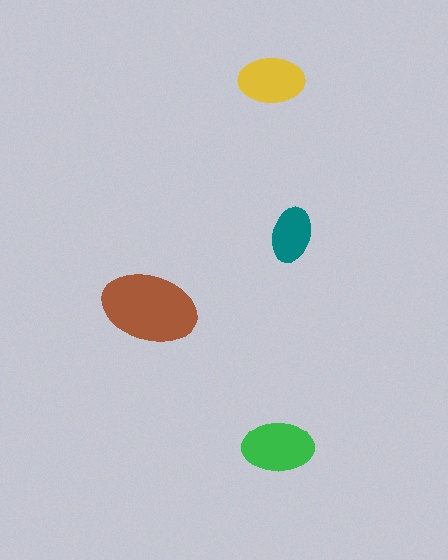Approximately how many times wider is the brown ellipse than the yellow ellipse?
About 1.5 times wider.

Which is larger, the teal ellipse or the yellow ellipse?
The yellow one.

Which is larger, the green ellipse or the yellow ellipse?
The green one.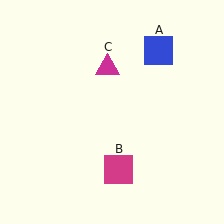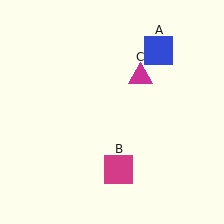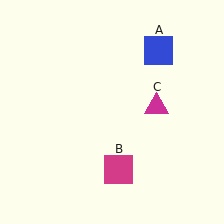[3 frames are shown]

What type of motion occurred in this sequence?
The magenta triangle (object C) rotated clockwise around the center of the scene.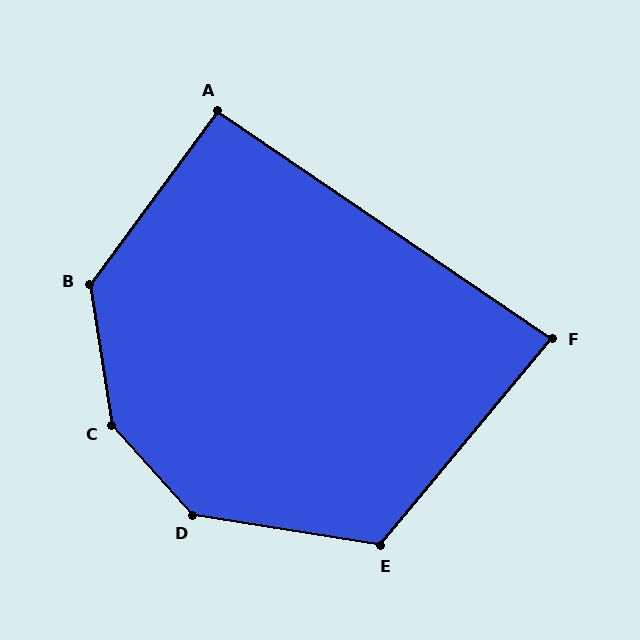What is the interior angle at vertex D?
Approximately 141 degrees (obtuse).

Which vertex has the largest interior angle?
C, at approximately 147 degrees.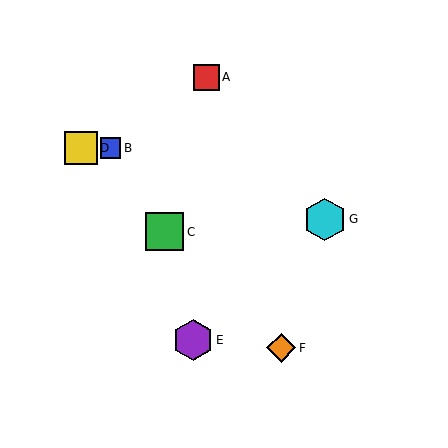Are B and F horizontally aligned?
No, B is at y≈148 and F is at y≈348.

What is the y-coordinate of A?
Object A is at y≈77.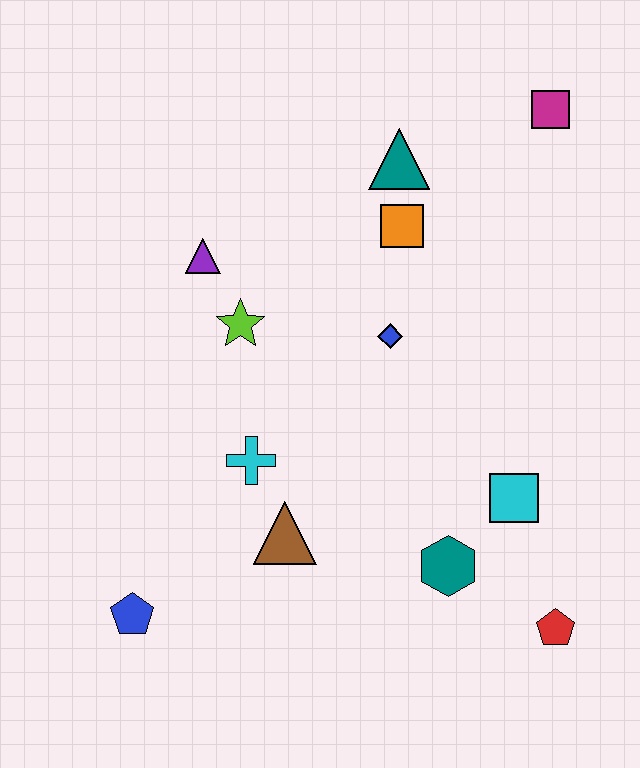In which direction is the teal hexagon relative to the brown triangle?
The teal hexagon is to the right of the brown triangle.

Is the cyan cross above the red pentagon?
Yes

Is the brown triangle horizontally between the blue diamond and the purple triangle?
Yes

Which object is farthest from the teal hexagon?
The magenta square is farthest from the teal hexagon.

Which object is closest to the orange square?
The teal triangle is closest to the orange square.